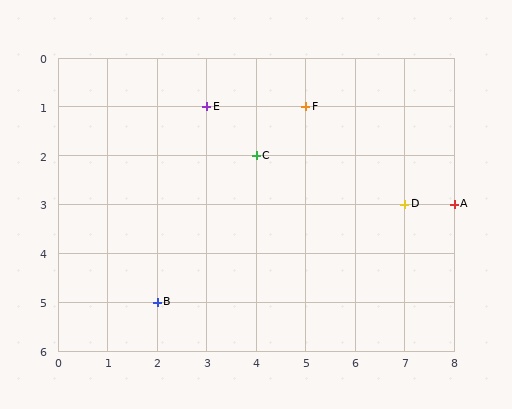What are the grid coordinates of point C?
Point C is at grid coordinates (4, 2).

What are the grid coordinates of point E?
Point E is at grid coordinates (3, 1).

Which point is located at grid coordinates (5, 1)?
Point F is at (5, 1).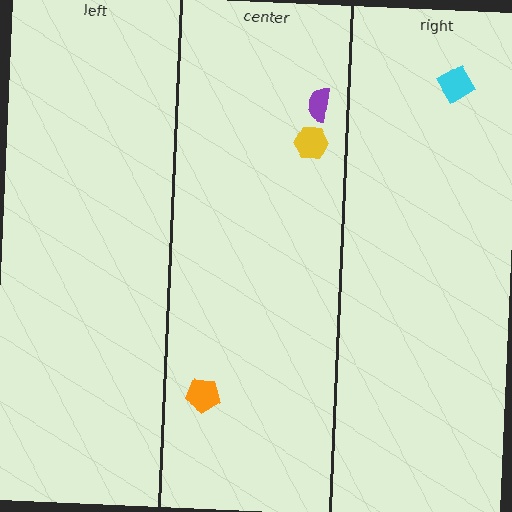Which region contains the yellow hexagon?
The center region.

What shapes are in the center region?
The yellow hexagon, the orange pentagon, the purple semicircle.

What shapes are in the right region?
The cyan diamond.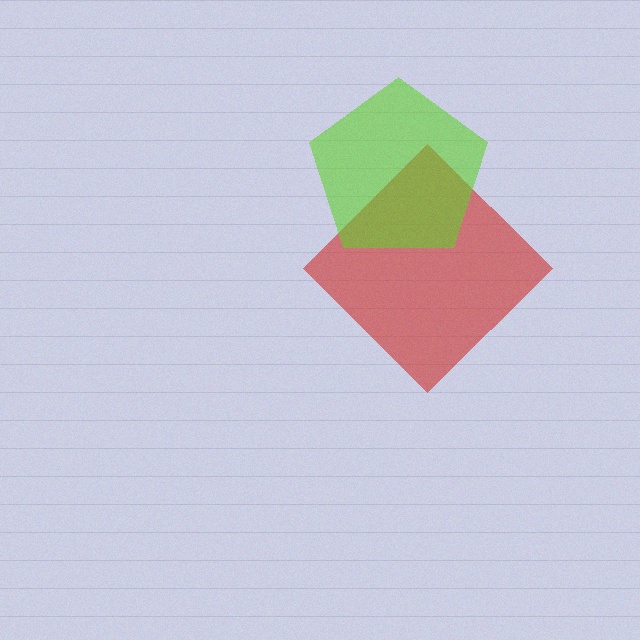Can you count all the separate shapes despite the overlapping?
Yes, there are 2 separate shapes.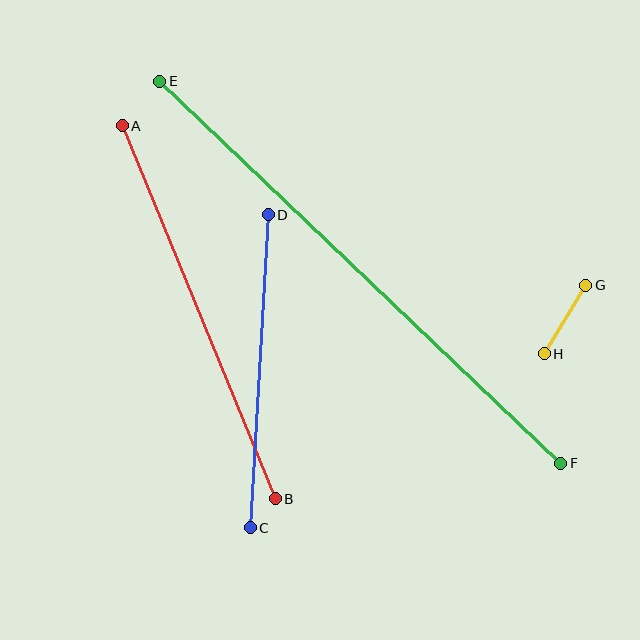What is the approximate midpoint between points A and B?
The midpoint is at approximately (199, 312) pixels.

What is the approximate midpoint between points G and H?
The midpoint is at approximately (565, 319) pixels.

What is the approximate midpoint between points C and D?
The midpoint is at approximately (259, 371) pixels.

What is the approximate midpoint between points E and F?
The midpoint is at approximately (360, 272) pixels.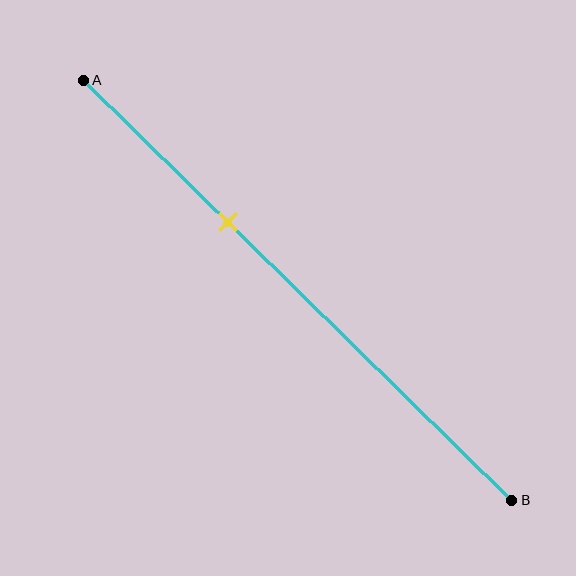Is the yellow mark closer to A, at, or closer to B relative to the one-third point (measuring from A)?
The yellow mark is approximately at the one-third point of segment AB.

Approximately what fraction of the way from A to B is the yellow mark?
The yellow mark is approximately 35% of the way from A to B.